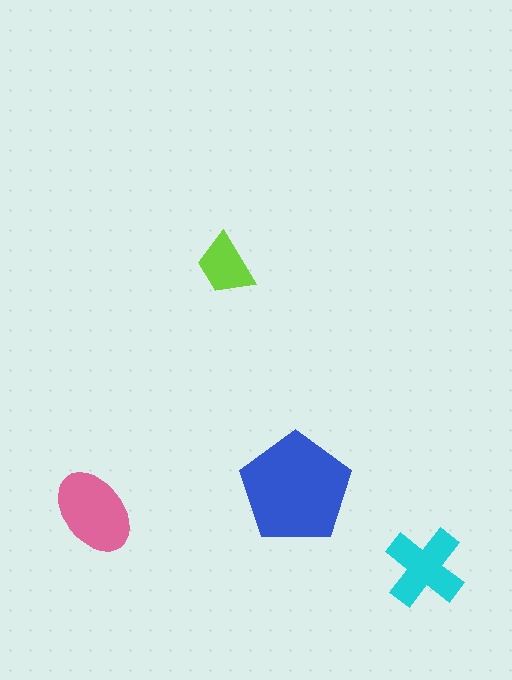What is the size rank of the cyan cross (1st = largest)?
3rd.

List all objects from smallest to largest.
The lime trapezoid, the cyan cross, the pink ellipse, the blue pentagon.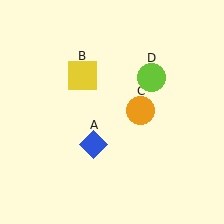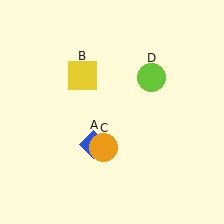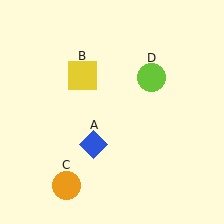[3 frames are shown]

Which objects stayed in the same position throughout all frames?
Blue diamond (object A) and yellow square (object B) and lime circle (object D) remained stationary.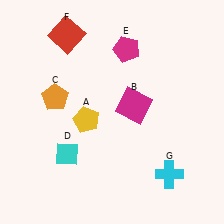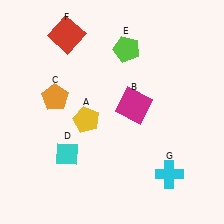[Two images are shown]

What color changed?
The pentagon (E) changed from magenta in Image 1 to lime in Image 2.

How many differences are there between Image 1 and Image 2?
There is 1 difference between the two images.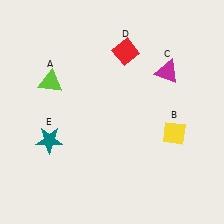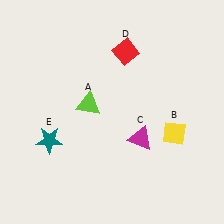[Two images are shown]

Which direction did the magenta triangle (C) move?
The magenta triangle (C) moved down.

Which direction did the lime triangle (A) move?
The lime triangle (A) moved right.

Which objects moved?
The objects that moved are: the lime triangle (A), the magenta triangle (C).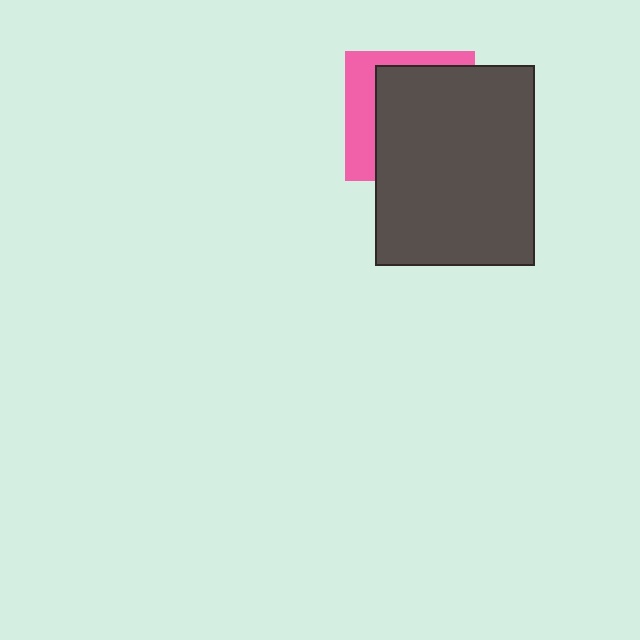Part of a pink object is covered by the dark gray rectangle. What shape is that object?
It is a square.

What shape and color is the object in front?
The object in front is a dark gray rectangle.